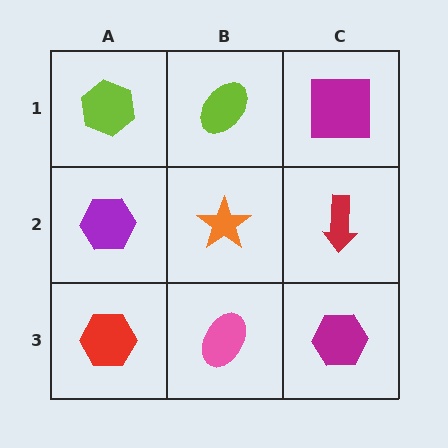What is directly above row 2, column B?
A lime ellipse.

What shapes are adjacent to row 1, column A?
A purple hexagon (row 2, column A), a lime ellipse (row 1, column B).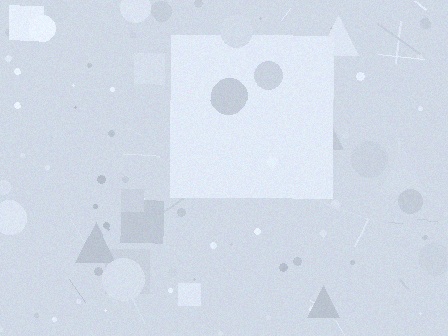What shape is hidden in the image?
A square is hidden in the image.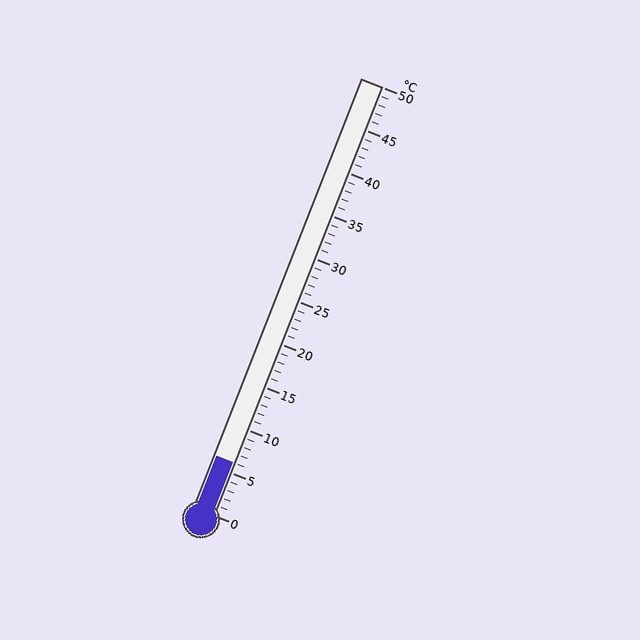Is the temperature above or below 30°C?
The temperature is below 30°C.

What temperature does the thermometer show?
The thermometer shows approximately 6°C.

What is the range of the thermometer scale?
The thermometer scale ranges from 0°C to 50°C.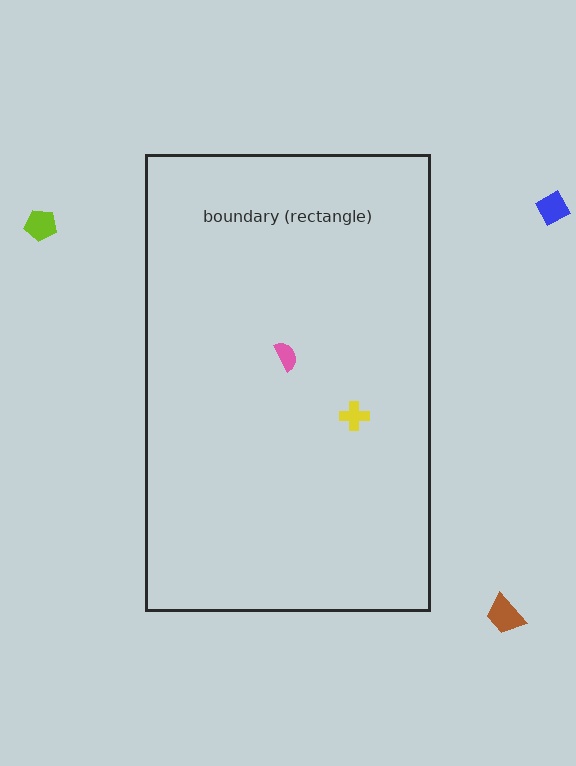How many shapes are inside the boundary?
2 inside, 3 outside.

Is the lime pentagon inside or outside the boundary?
Outside.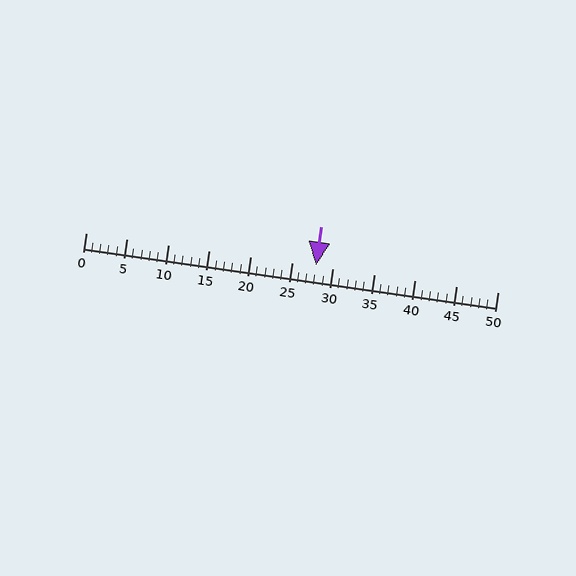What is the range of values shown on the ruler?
The ruler shows values from 0 to 50.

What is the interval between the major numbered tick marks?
The major tick marks are spaced 5 units apart.